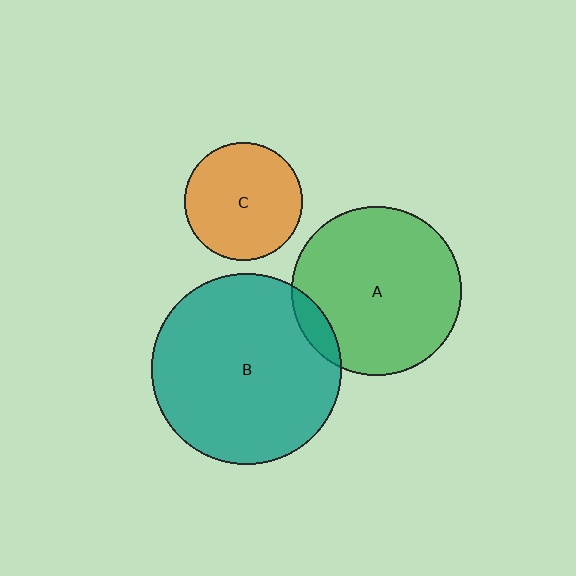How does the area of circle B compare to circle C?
Approximately 2.6 times.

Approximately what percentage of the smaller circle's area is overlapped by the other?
Approximately 10%.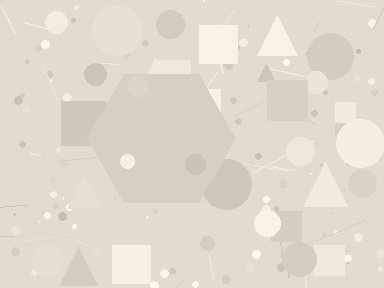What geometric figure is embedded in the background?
A hexagon is embedded in the background.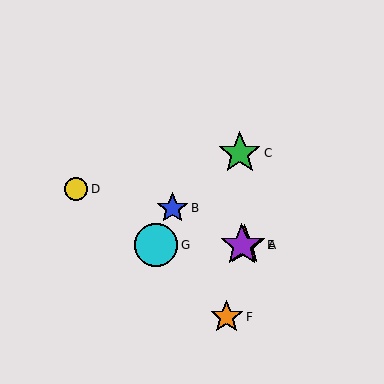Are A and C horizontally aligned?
No, A is at y≈245 and C is at y≈153.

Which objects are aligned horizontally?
Objects A, E, G are aligned horizontally.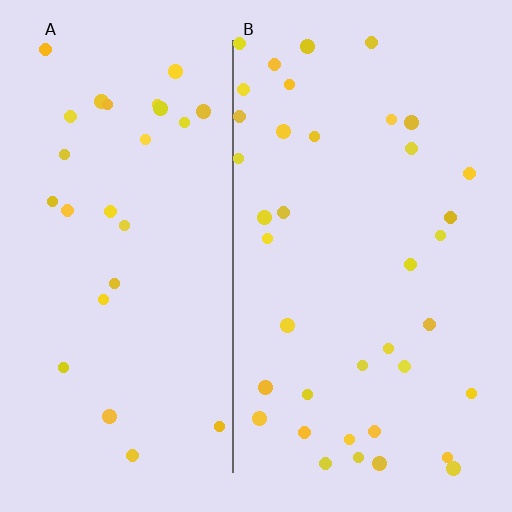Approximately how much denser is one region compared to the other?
Approximately 1.4× — region B over region A.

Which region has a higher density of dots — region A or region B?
B (the right).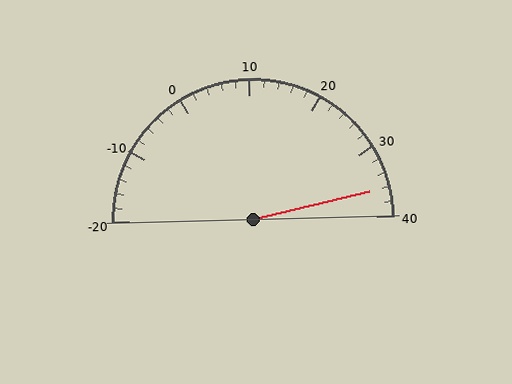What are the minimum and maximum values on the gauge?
The gauge ranges from -20 to 40.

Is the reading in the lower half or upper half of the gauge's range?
The reading is in the upper half of the range (-20 to 40).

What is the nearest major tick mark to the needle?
The nearest major tick mark is 40.